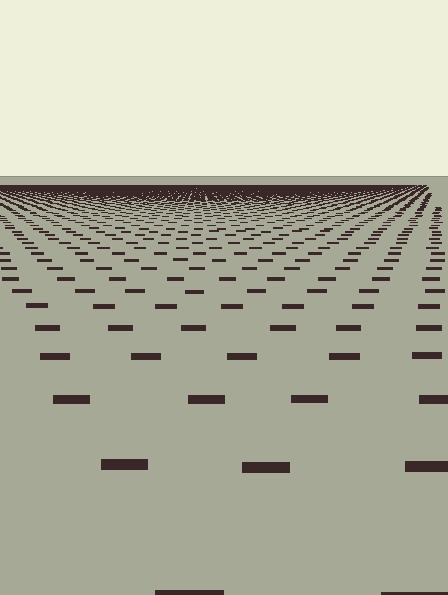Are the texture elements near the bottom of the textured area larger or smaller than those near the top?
Larger. Near the bottom, elements are closer to the viewer and appear at a bigger on-screen size.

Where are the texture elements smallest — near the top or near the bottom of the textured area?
Near the top.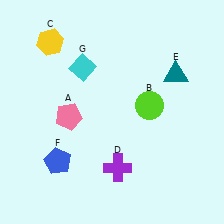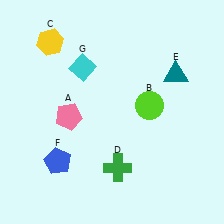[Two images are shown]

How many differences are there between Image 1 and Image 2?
There is 1 difference between the two images.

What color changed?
The cross (D) changed from purple in Image 1 to green in Image 2.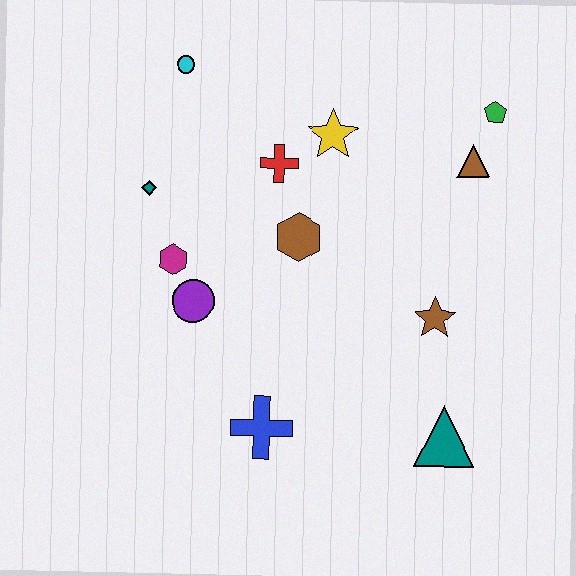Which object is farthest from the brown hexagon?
The teal triangle is farthest from the brown hexagon.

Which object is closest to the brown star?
The teal triangle is closest to the brown star.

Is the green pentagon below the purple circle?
No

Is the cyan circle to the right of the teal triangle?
No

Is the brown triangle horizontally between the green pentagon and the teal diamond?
Yes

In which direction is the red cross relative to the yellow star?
The red cross is to the left of the yellow star.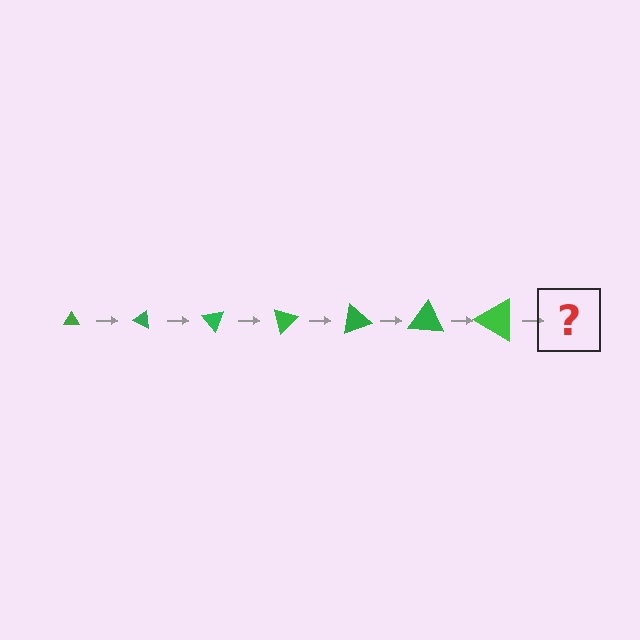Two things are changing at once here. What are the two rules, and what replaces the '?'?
The two rules are that the triangle grows larger each step and it rotates 25 degrees each step. The '?' should be a triangle, larger than the previous one and rotated 175 degrees from the start.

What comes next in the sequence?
The next element should be a triangle, larger than the previous one and rotated 175 degrees from the start.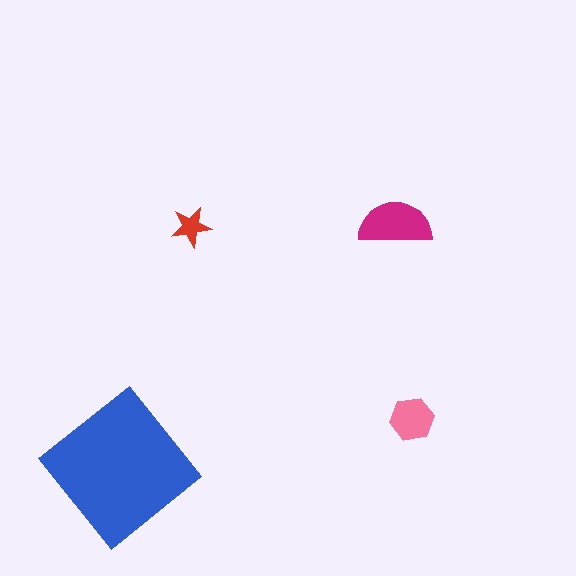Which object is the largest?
The blue diamond.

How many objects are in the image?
There are 4 objects in the image.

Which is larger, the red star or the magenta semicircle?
The magenta semicircle.